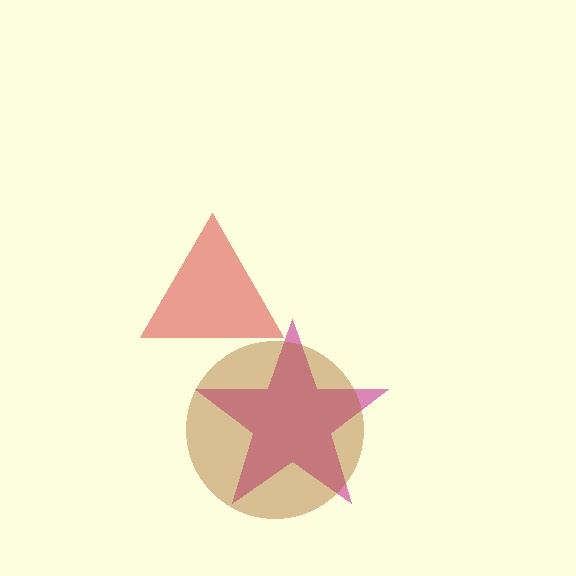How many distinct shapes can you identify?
There are 3 distinct shapes: a magenta star, a brown circle, a red triangle.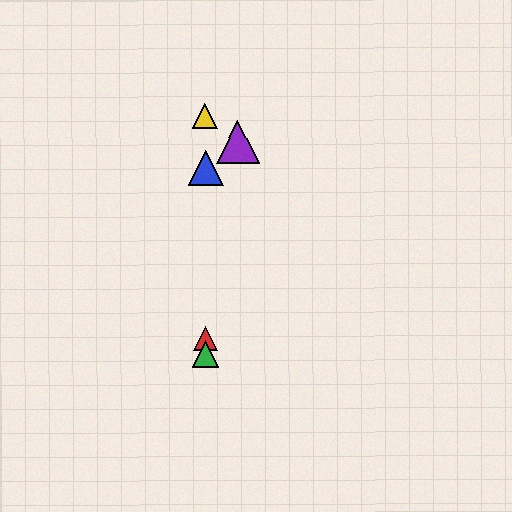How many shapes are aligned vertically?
4 shapes (the red triangle, the blue triangle, the green triangle, the yellow triangle) are aligned vertically.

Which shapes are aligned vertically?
The red triangle, the blue triangle, the green triangle, the yellow triangle are aligned vertically.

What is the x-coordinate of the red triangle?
The red triangle is at x≈206.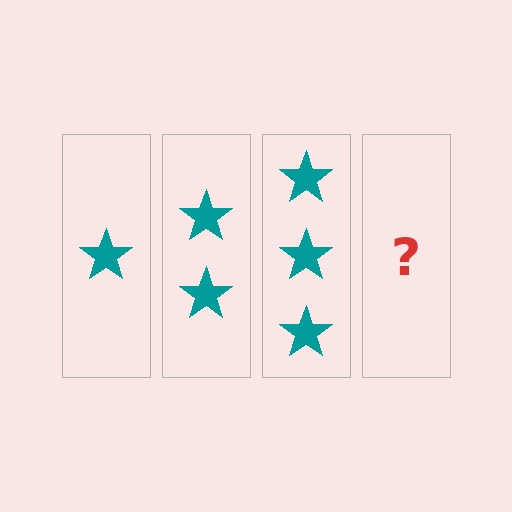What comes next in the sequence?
The next element should be 4 stars.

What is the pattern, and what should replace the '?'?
The pattern is that each step adds one more star. The '?' should be 4 stars.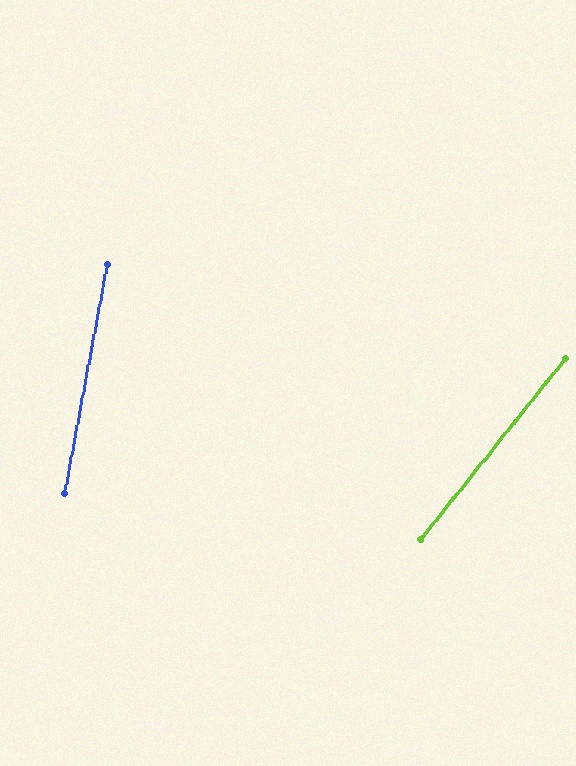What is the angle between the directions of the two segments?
Approximately 28 degrees.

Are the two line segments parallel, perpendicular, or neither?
Neither parallel nor perpendicular — they differ by about 28°.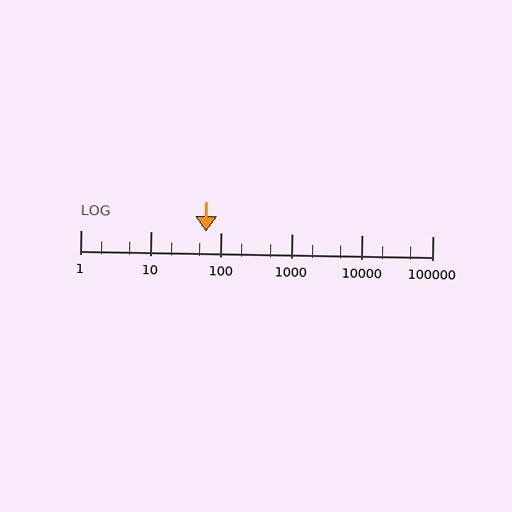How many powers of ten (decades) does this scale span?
The scale spans 5 decades, from 1 to 100000.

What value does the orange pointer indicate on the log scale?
The pointer indicates approximately 60.